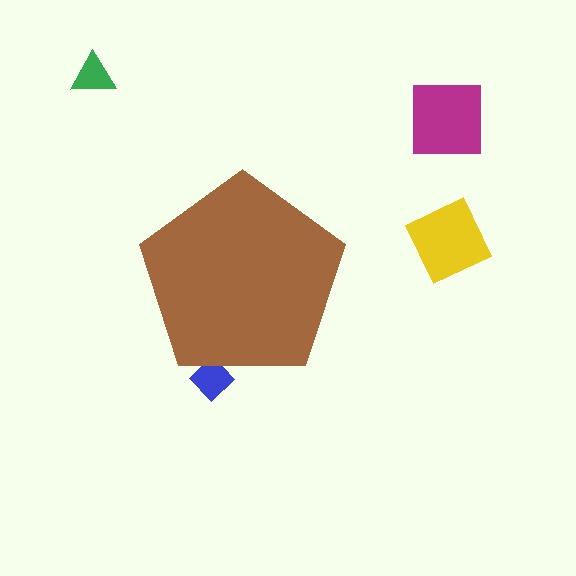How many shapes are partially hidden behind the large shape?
1 shape is partially hidden.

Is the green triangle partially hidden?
No, the green triangle is fully visible.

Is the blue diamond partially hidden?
Yes, the blue diamond is partially hidden behind the brown pentagon.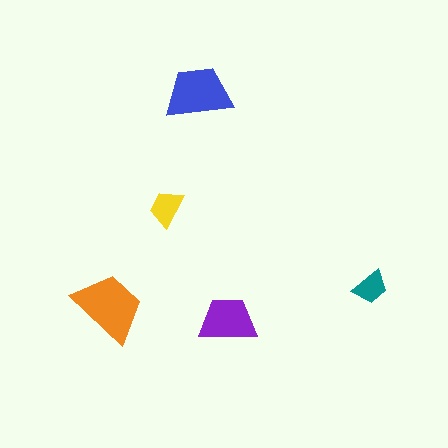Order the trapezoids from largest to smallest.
the orange one, the blue one, the purple one, the yellow one, the teal one.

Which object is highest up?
The blue trapezoid is topmost.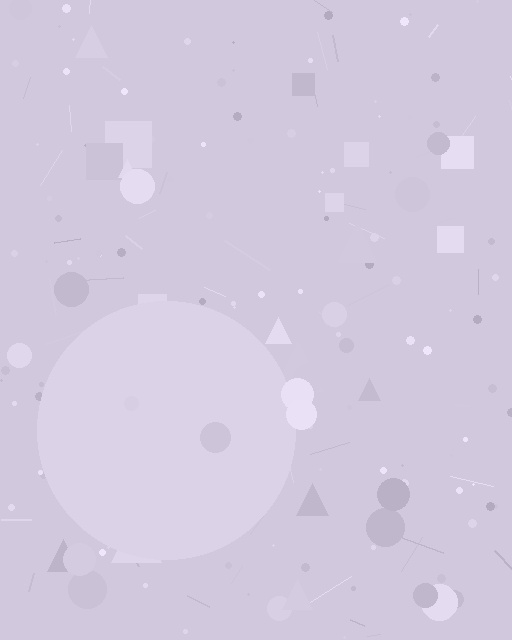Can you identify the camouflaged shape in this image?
The camouflaged shape is a circle.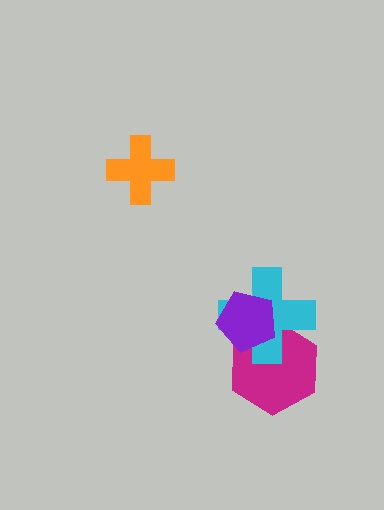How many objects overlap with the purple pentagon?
2 objects overlap with the purple pentagon.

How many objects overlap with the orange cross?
0 objects overlap with the orange cross.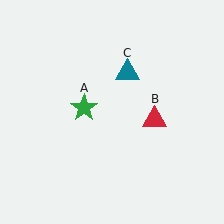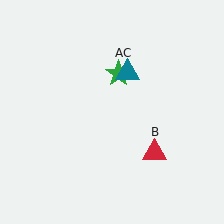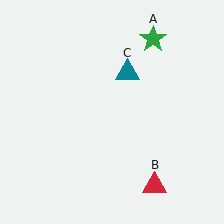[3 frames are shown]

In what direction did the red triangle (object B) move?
The red triangle (object B) moved down.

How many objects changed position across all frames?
2 objects changed position: green star (object A), red triangle (object B).